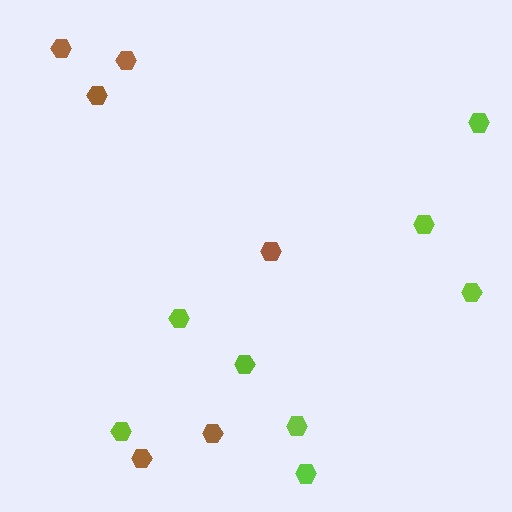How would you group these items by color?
There are 2 groups: one group of brown hexagons (6) and one group of lime hexagons (8).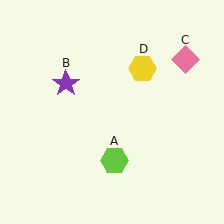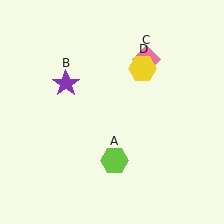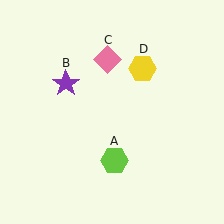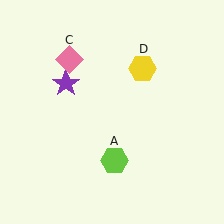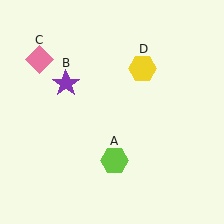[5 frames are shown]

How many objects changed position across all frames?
1 object changed position: pink diamond (object C).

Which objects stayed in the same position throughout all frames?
Lime hexagon (object A) and purple star (object B) and yellow hexagon (object D) remained stationary.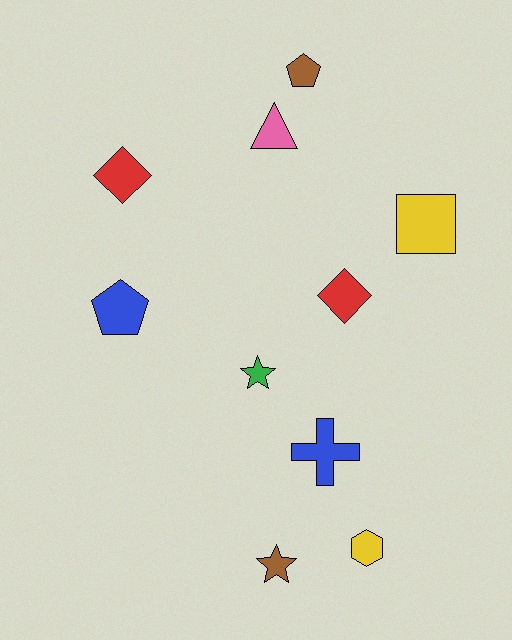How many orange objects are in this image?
There are no orange objects.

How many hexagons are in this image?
There is 1 hexagon.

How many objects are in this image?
There are 10 objects.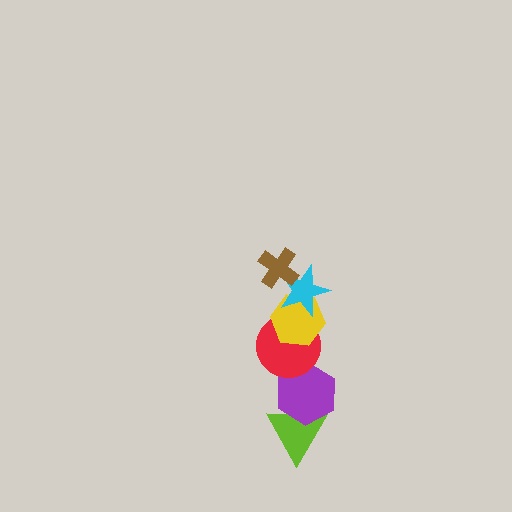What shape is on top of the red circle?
The yellow hexagon is on top of the red circle.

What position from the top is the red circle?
The red circle is 4th from the top.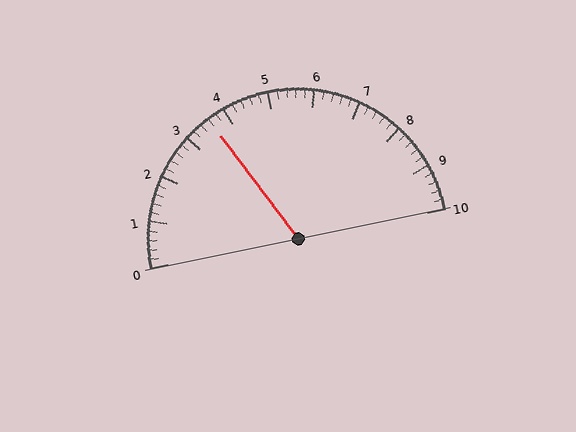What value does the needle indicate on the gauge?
The needle indicates approximately 3.6.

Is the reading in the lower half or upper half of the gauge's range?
The reading is in the lower half of the range (0 to 10).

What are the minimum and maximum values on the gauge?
The gauge ranges from 0 to 10.